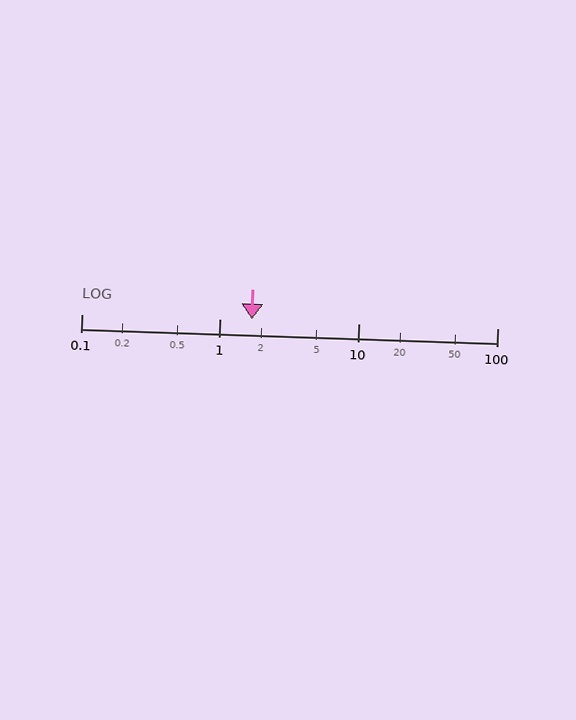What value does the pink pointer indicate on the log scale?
The pointer indicates approximately 1.7.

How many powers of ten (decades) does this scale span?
The scale spans 3 decades, from 0.1 to 100.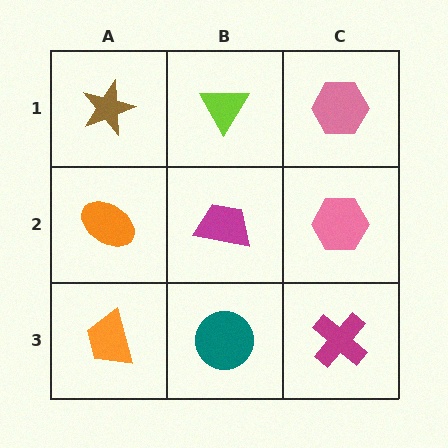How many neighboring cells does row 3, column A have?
2.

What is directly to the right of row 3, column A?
A teal circle.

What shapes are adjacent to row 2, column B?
A lime triangle (row 1, column B), a teal circle (row 3, column B), an orange ellipse (row 2, column A), a pink hexagon (row 2, column C).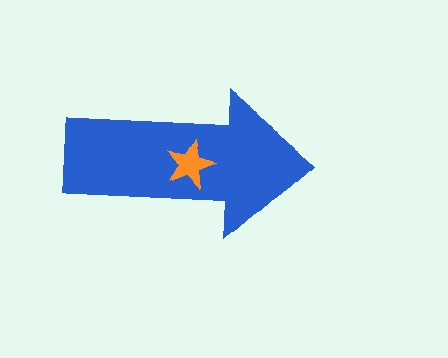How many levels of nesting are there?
2.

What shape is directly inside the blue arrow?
The orange star.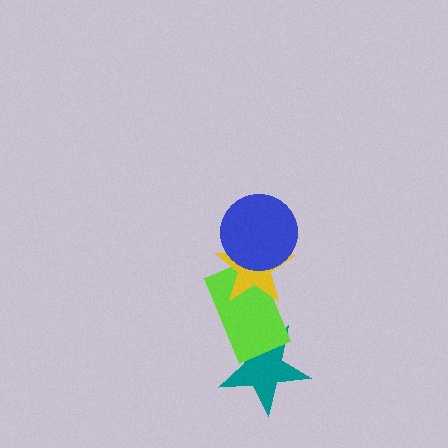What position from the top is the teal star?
The teal star is 4th from the top.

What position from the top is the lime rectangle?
The lime rectangle is 3rd from the top.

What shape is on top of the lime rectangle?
The yellow star is on top of the lime rectangle.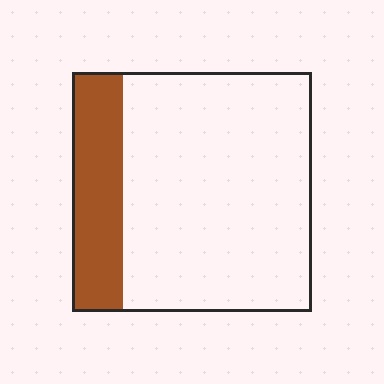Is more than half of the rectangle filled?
No.